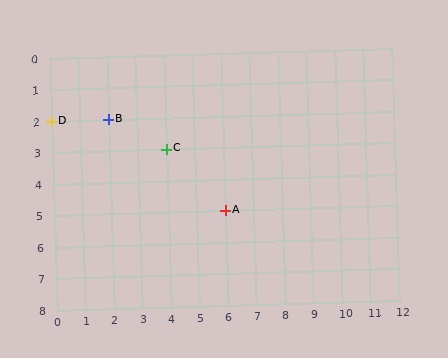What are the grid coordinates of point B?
Point B is at grid coordinates (2, 2).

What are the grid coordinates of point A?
Point A is at grid coordinates (6, 5).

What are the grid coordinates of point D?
Point D is at grid coordinates (0, 2).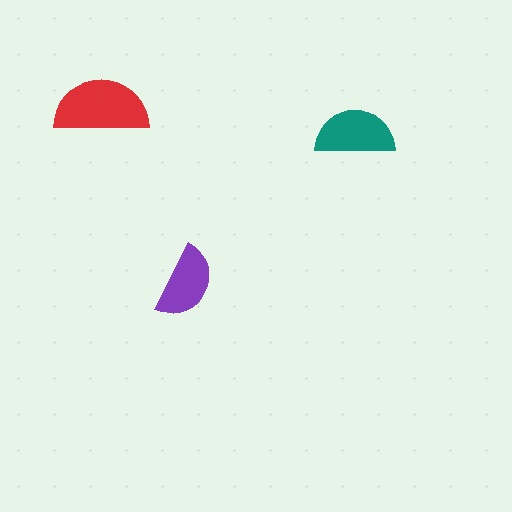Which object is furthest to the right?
The teal semicircle is rightmost.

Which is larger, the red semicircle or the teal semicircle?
The red one.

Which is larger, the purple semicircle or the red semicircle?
The red one.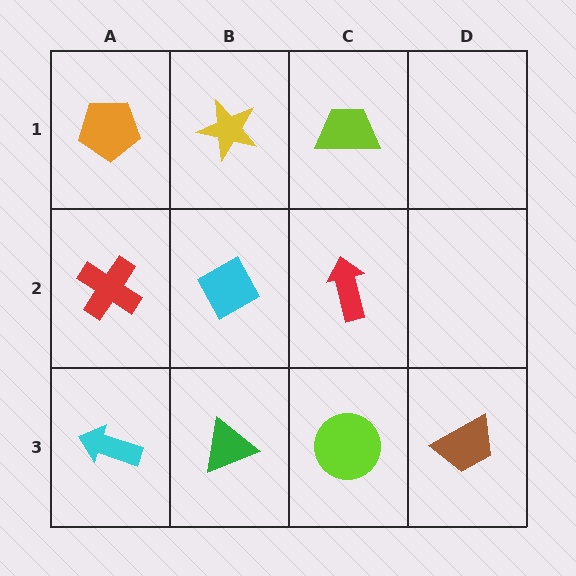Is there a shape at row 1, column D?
No, that cell is empty.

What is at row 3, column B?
A green triangle.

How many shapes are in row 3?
4 shapes.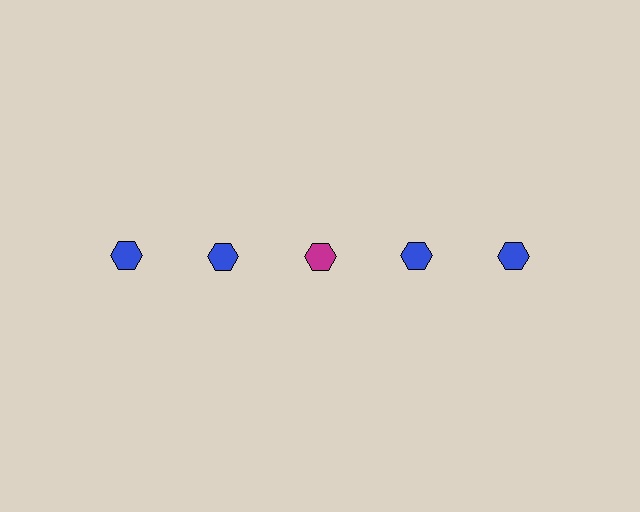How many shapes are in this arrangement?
There are 5 shapes arranged in a grid pattern.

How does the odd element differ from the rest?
It has a different color: magenta instead of blue.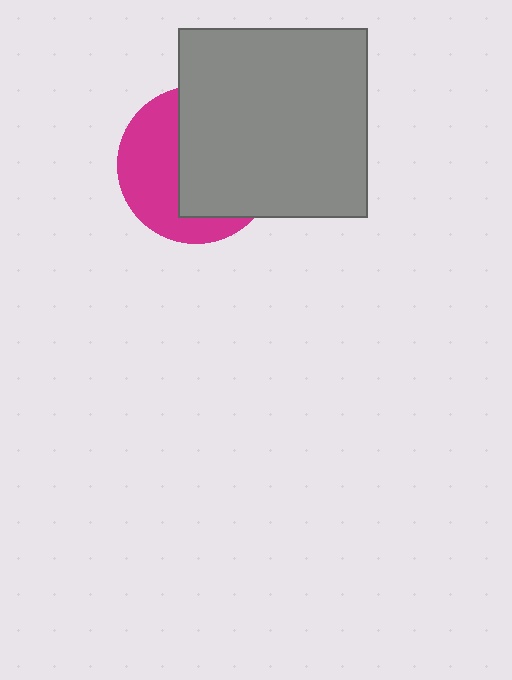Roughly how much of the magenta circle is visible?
A small part of it is visible (roughly 43%).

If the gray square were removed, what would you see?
You would see the complete magenta circle.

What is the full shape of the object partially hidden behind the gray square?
The partially hidden object is a magenta circle.